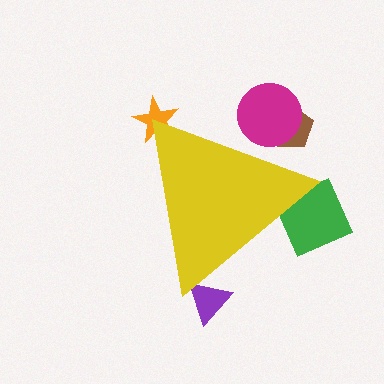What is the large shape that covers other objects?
A yellow triangle.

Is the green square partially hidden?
Yes, the green square is partially hidden behind the yellow triangle.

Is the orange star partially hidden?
Yes, the orange star is partially hidden behind the yellow triangle.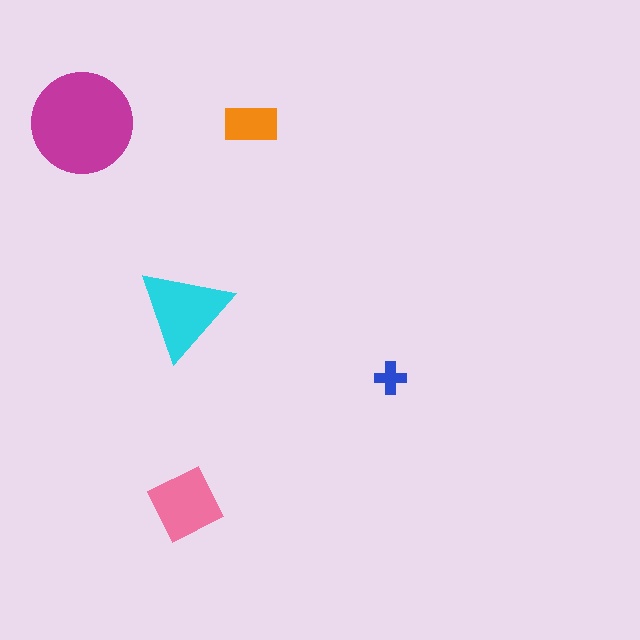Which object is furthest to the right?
The blue cross is rightmost.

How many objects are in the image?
There are 5 objects in the image.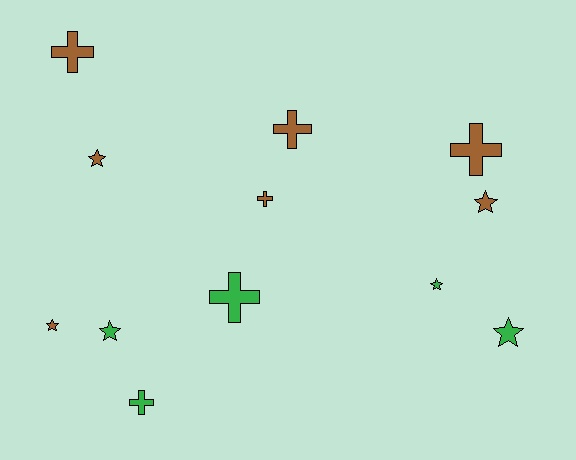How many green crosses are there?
There are 2 green crosses.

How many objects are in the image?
There are 12 objects.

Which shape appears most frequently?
Star, with 6 objects.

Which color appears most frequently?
Brown, with 7 objects.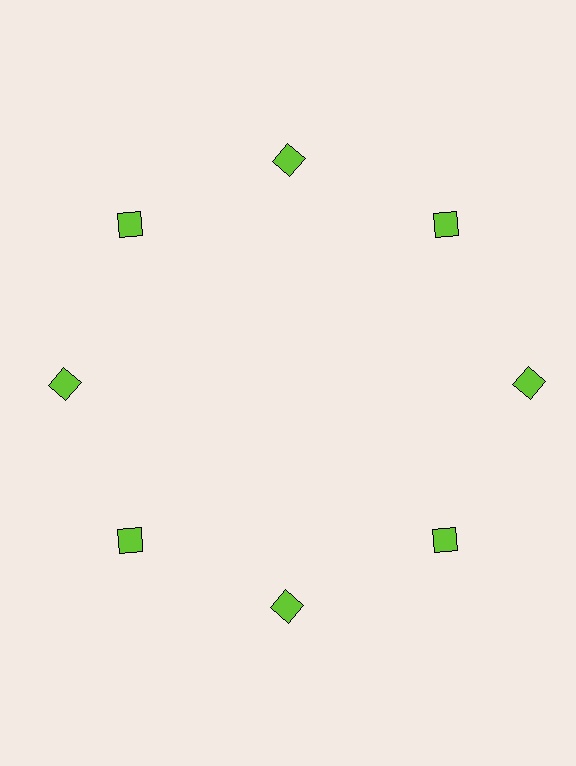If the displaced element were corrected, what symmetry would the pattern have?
It would have 8-fold rotational symmetry — the pattern would map onto itself every 45 degrees.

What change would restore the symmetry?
The symmetry would be restored by moving it inward, back onto the ring so that all 8 diamonds sit at equal angles and equal distance from the center.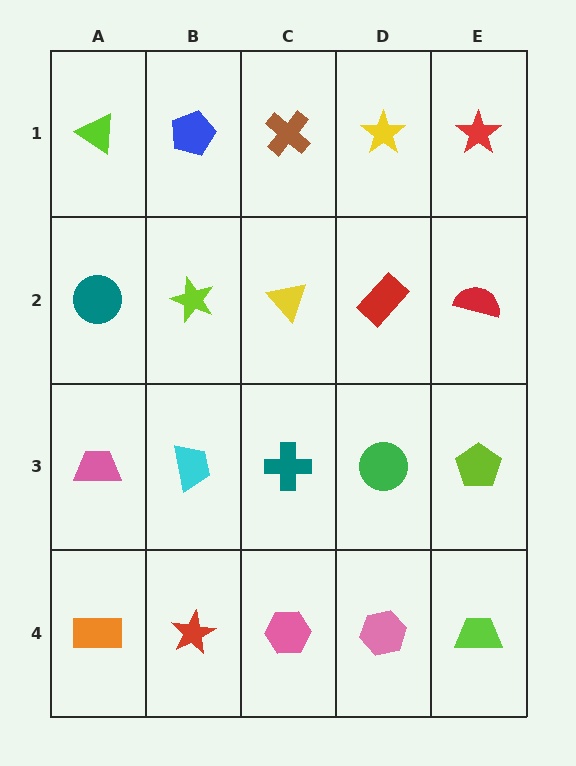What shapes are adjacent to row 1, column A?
A teal circle (row 2, column A), a blue pentagon (row 1, column B).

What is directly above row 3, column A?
A teal circle.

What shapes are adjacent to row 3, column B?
A lime star (row 2, column B), a red star (row 4, column B), a pink trapezoid (row 3, column A), a teal cross (row 3, column C).